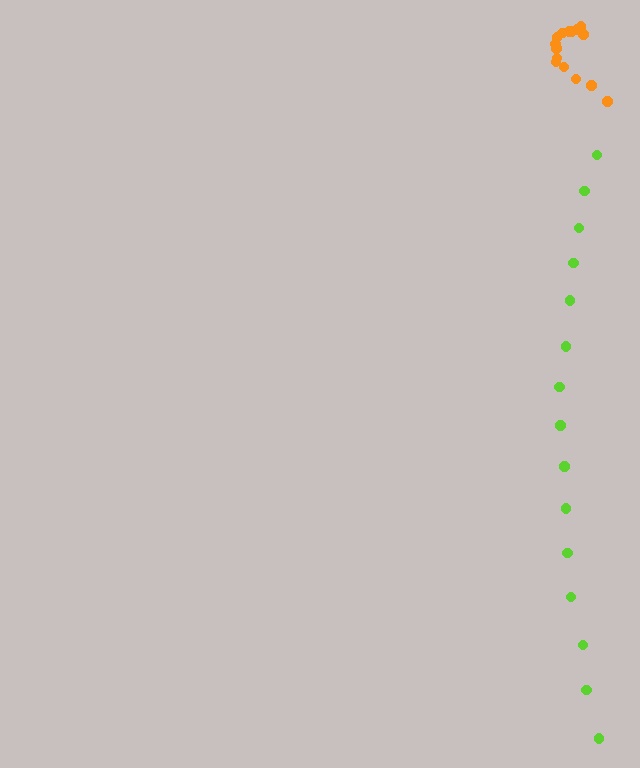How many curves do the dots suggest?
There are 2 distinct paths.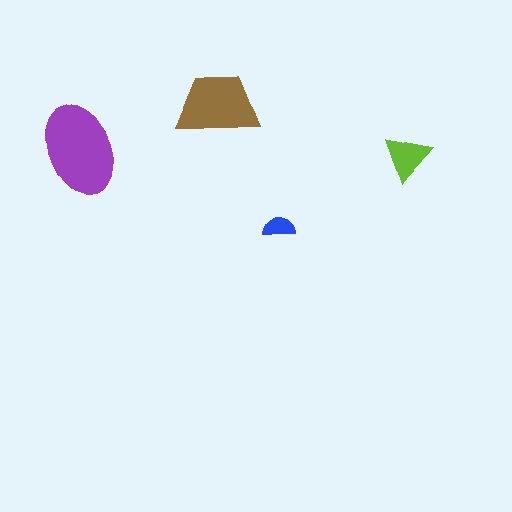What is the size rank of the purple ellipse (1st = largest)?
1st.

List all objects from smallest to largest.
The blue semicircle, the lime triangle, the brown trapezoid, the purple ellipse.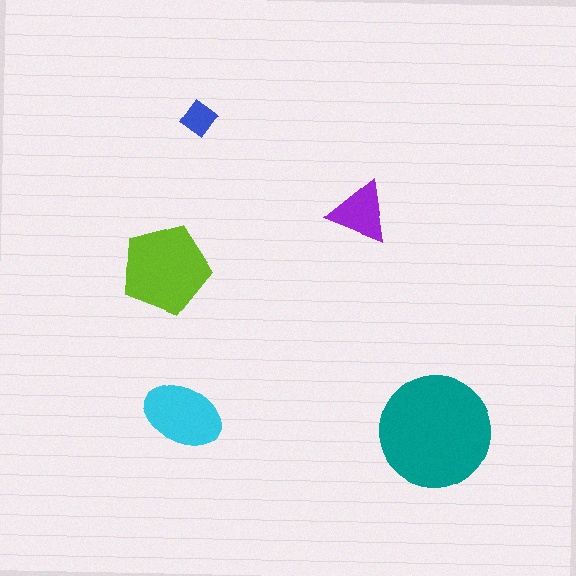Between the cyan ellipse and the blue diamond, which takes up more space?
The cyan ellipse.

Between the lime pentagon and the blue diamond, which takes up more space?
The lime pentagon.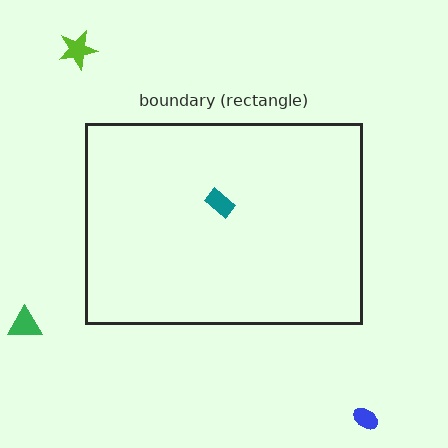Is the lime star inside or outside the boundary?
Outside.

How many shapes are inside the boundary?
1 inside, 3 outside.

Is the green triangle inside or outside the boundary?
Outside.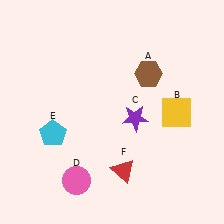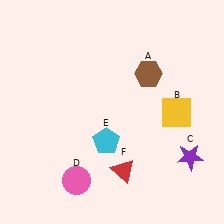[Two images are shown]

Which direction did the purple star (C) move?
The purple star (C) moved right.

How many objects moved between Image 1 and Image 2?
2 objects moved between the two images.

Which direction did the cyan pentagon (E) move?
The cyan pentagon (E) moved right.